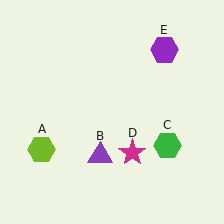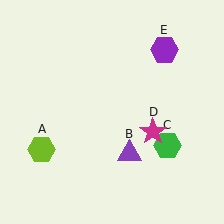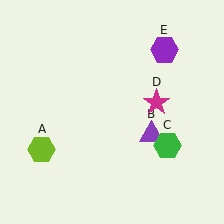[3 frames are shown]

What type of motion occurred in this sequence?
The purple triangle (object B), magenta star (object D) rotated counterclockwise around the center of the scene.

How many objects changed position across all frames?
2 objects changed position: purple triangle (object B), magenta star (object D).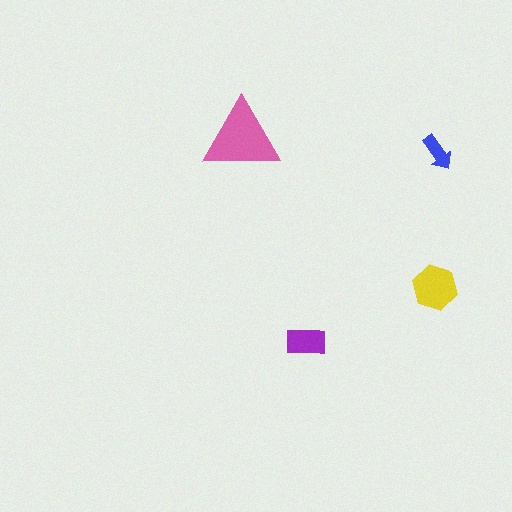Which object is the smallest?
The blue arrow.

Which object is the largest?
The pink triangle.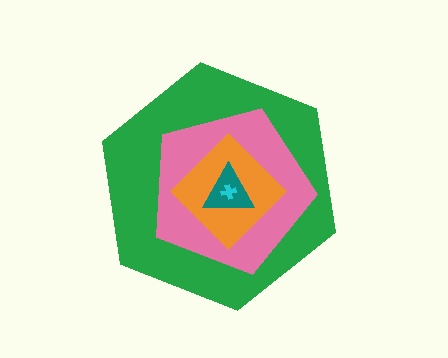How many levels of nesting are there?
5.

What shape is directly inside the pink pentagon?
The orange diamond.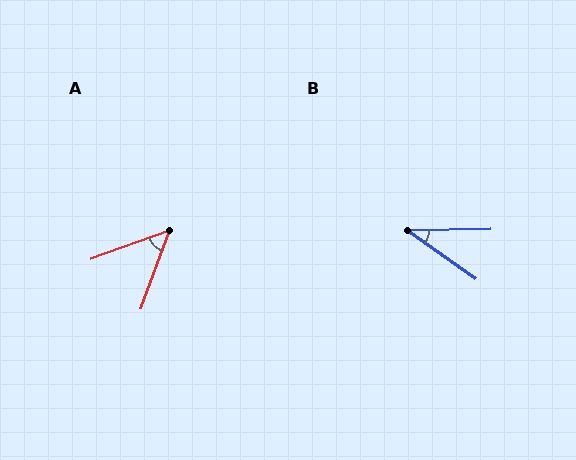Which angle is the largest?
A, at approximately 50 degrees.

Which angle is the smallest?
B, at approximately 36 degrees.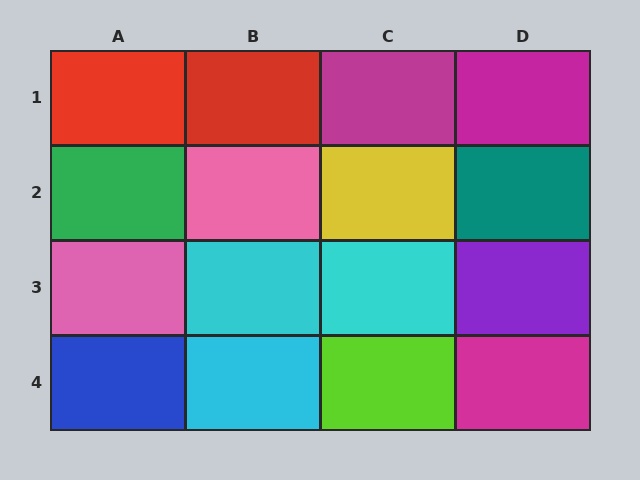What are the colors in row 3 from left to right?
Pink, cyan, cyan, purple.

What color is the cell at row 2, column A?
Green.